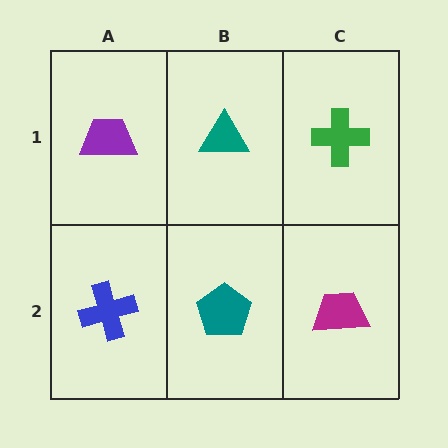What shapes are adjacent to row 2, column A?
A purple trapezoid (row 1, column A), a teal pentagon (row 2, column B).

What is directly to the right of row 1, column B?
A green cross.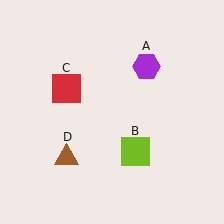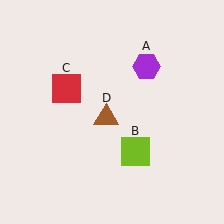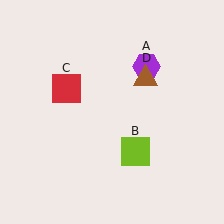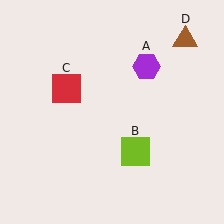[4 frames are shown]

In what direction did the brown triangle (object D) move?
The brown triangle (object D) moved up and to the right.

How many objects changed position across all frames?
1 object changed position: brown triangle (object D).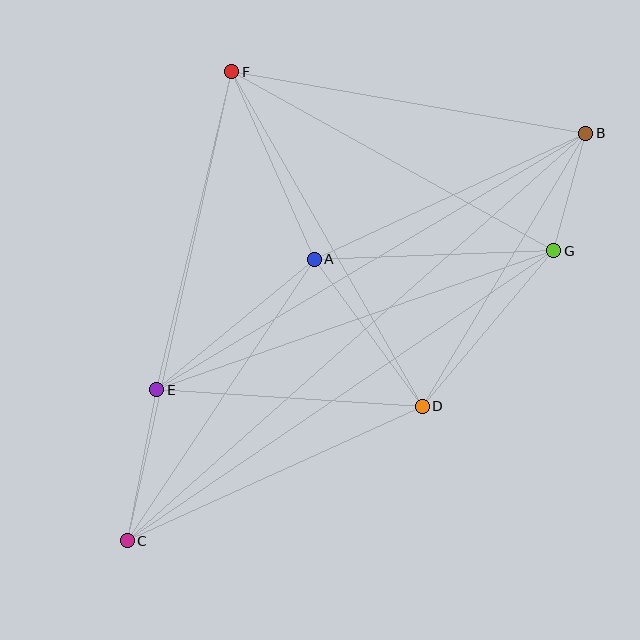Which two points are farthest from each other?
Points B and C are farthest from each other.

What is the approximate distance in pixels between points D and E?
The distance between D and E is approximately 266 pixels.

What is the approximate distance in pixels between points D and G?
The distance between D and G is approximately 204 pixels.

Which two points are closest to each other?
Points B and G are closest to each other.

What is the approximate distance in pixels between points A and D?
The distance between A and D is approximately 182 pixels.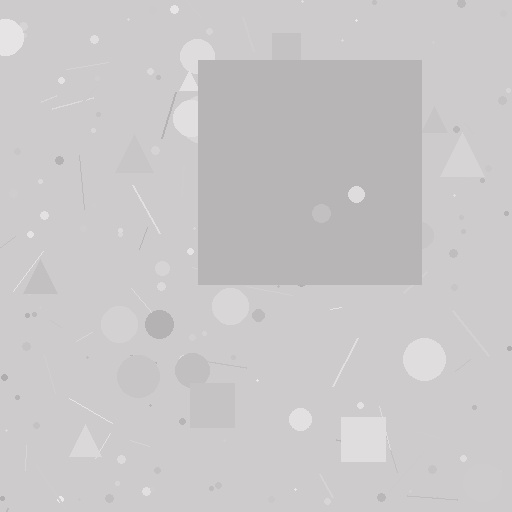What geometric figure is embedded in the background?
A square is embedded in the background.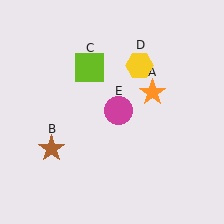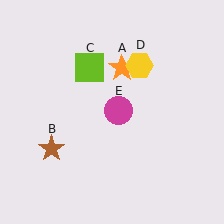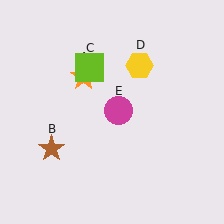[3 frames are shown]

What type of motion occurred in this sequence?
The orange star (object A) rotated counterclockwise around the center of the scene.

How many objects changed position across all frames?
1 object changed position: orange star (object A).